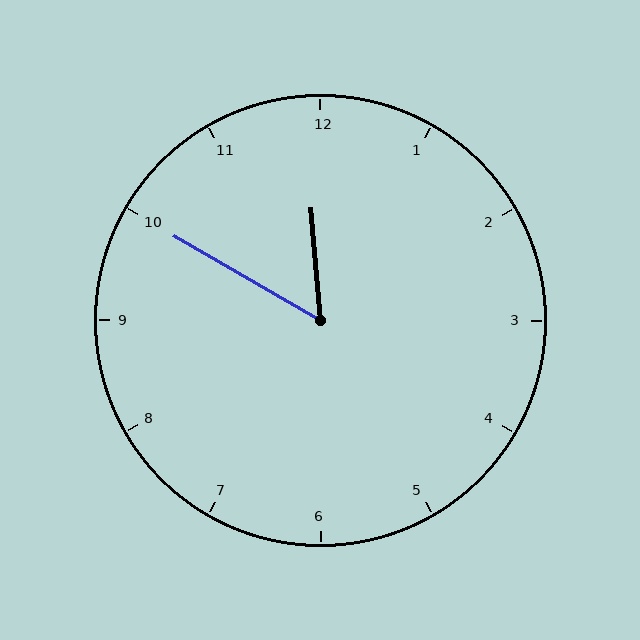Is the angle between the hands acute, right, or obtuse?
It is acute.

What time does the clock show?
11:50.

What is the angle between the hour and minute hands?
Approximately 55 degrees.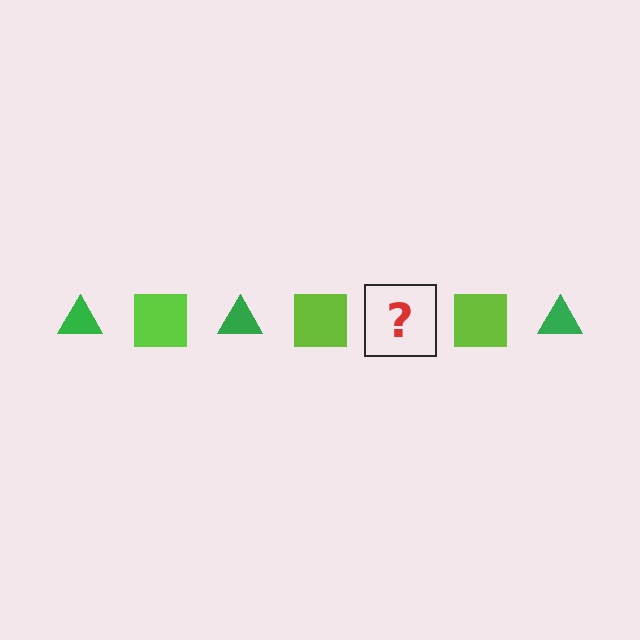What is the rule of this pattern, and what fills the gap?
The rule is that the pattern alternates between green triangle and lime square. The gap should be filled with a green triangle.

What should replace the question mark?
The question mark should be replaced with a green triangle.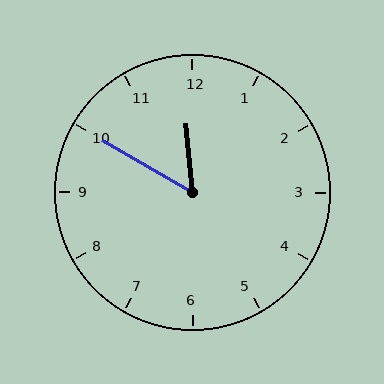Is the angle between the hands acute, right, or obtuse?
It is acute.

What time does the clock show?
11:50.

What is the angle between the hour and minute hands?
Approximately 55 degrees.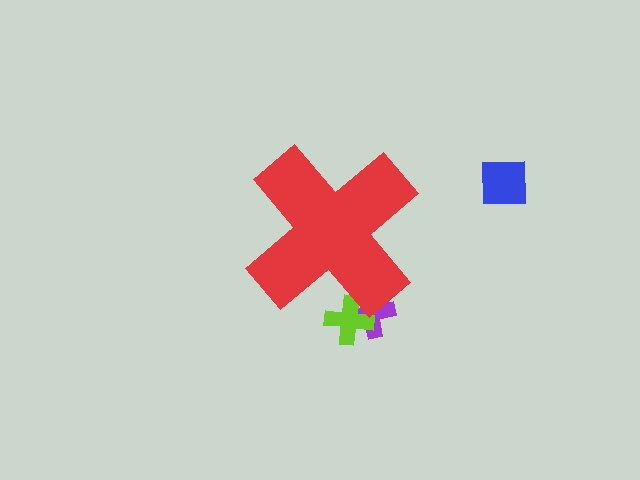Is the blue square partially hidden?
No, the blue square is fully visible.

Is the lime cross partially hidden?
Yes, the lime cross is partially hidden behind the red cross.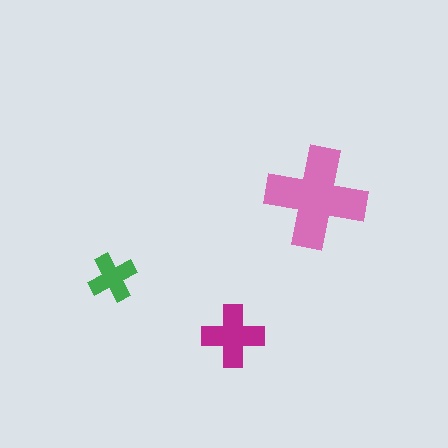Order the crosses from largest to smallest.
the pink one, the magenta one, the green one.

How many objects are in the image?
There are 3 objects in the image.